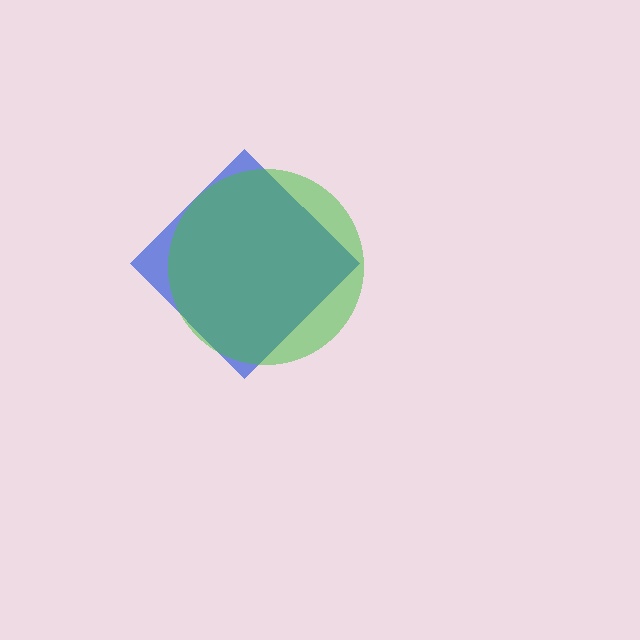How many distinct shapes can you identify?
There are 2 distinct shapes: a blue diamond, a green circle.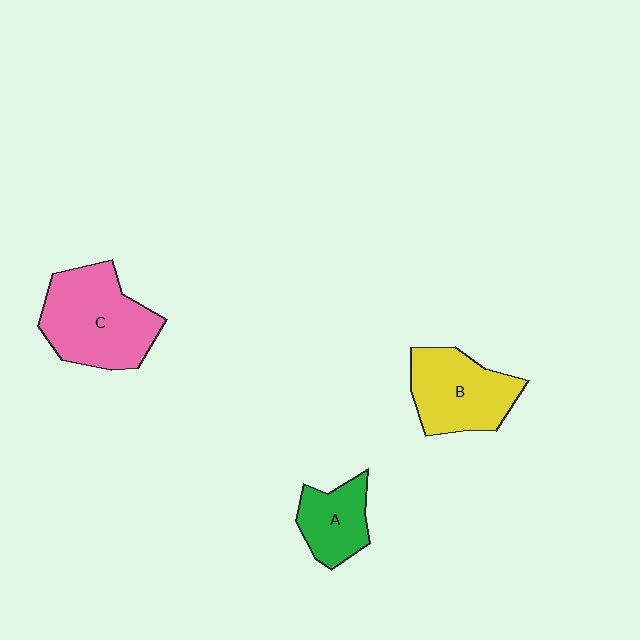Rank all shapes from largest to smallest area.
From largest to smallest: C (pink), B (yellow), A (green).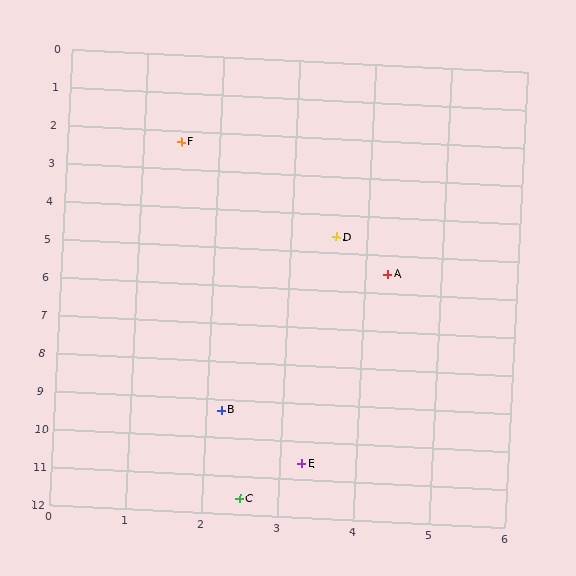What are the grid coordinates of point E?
Point E is at approximately (3.3, 10.6).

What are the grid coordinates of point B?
Point B is at approximately (2.2, 9.3).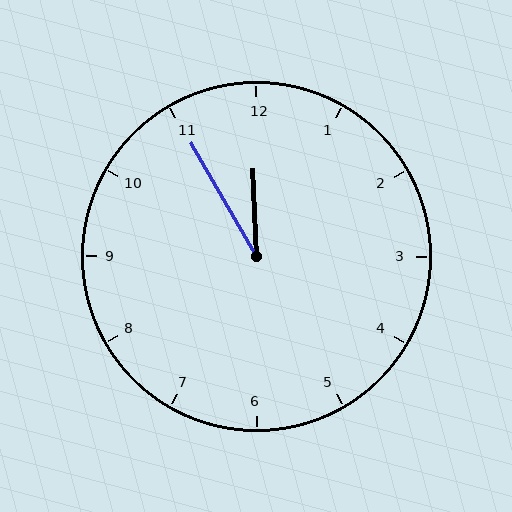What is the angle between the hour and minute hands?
Approximately 28 degrees.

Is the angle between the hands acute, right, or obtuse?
It is acute.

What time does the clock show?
11:55.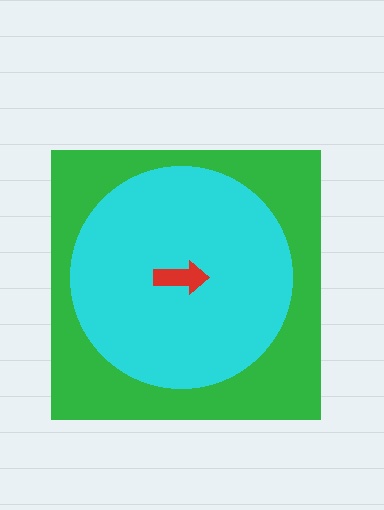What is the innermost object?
The red arrow.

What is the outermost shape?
The green square.